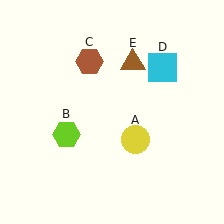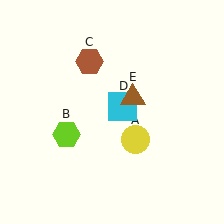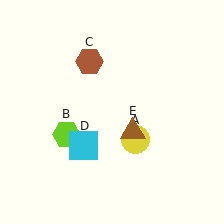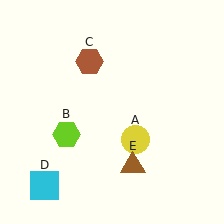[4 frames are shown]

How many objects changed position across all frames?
2 objects changed position: cyan square (object D), brown triangle (object E).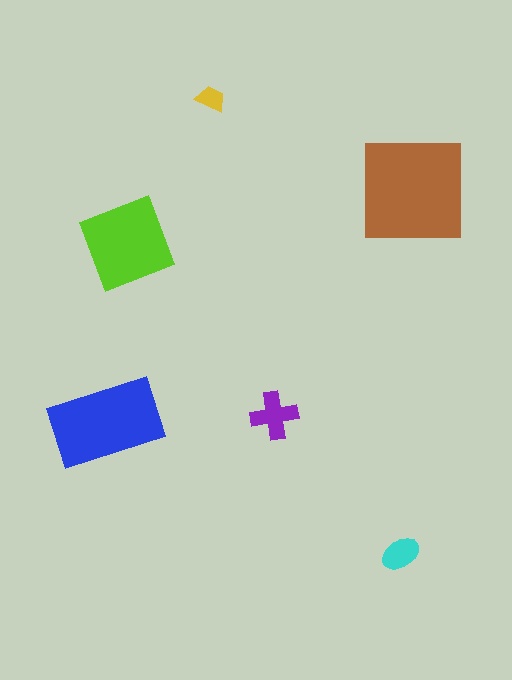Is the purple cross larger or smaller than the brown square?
Smaller.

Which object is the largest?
The brown square.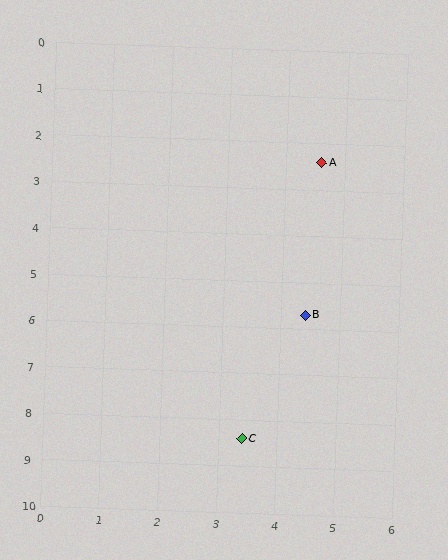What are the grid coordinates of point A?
Point A is at approximately (4.6, 2.4).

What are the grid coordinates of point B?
Point B is at approximately (4.4, 5.7).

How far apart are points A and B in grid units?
Points A and B are about 3.3 grid units apart.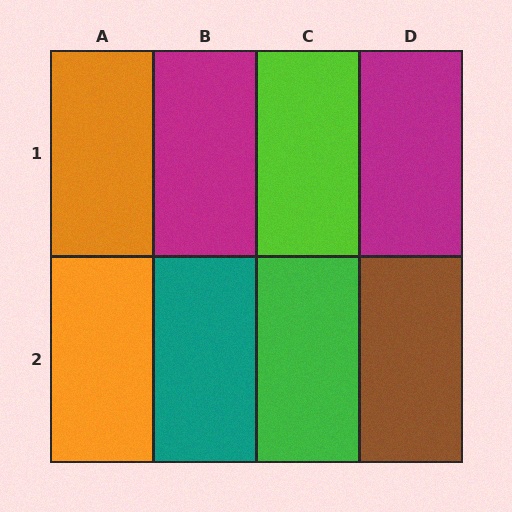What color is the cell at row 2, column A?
Orange.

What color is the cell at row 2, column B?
Teal.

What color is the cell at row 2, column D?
Brown.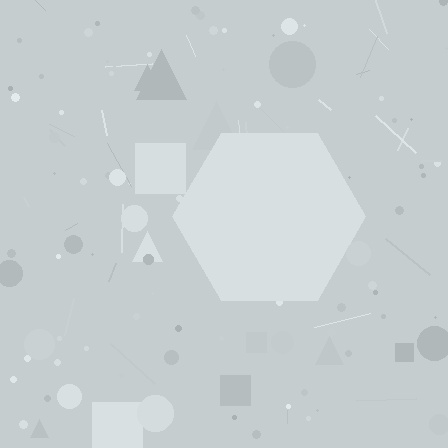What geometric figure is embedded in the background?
A hexagon is embedded in the background.